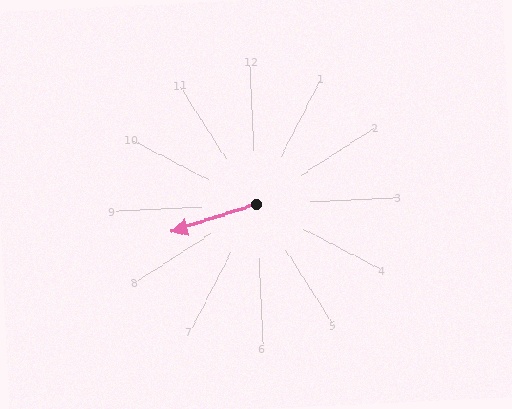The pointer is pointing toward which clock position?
Roughly 8 o'clock.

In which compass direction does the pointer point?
West.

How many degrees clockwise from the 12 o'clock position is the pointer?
Approximately 255 degrees.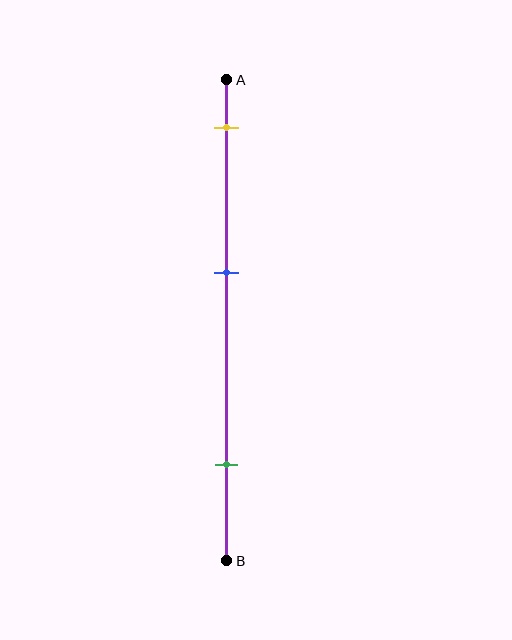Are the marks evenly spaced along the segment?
Yes, the marks are approximately evenly spaced.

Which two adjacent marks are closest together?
The yellow and blue marks are the closest adjacent pair.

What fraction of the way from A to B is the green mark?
The green mark is approximately 80% (0.8) of the way from A to B.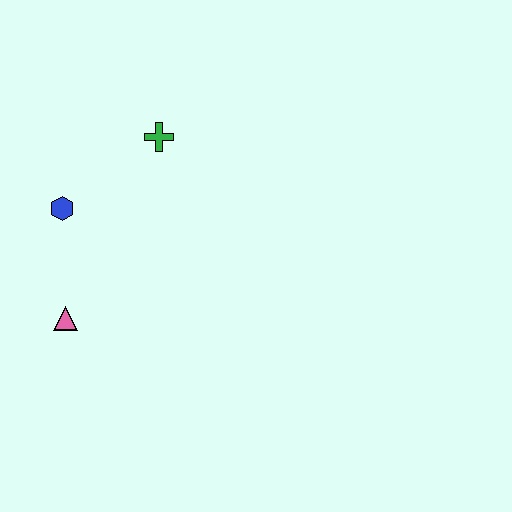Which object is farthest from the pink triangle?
The green cross is farthest from the pink triangle.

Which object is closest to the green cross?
The blue hexagon is closest to the green cross.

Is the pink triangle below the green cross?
Yes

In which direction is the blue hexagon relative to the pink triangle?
The blue hexagon is above the pink triangle.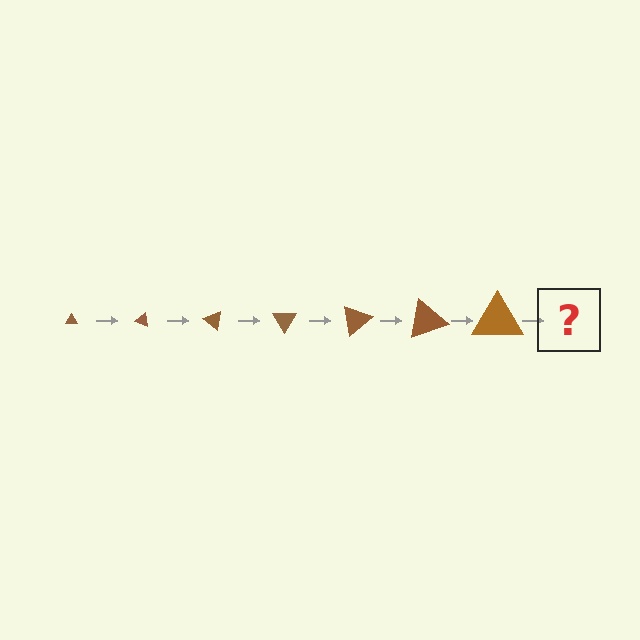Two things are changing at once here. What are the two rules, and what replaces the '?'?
The two rules are that the triangle grows larger each step and it rotates 20 degrees each step. The '?' should be a triangle, larger than the previous one and rotated 140 degrees from the start.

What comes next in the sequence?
The next element should be a triangle, larger than the previous one and rotated 140 degrees from the start.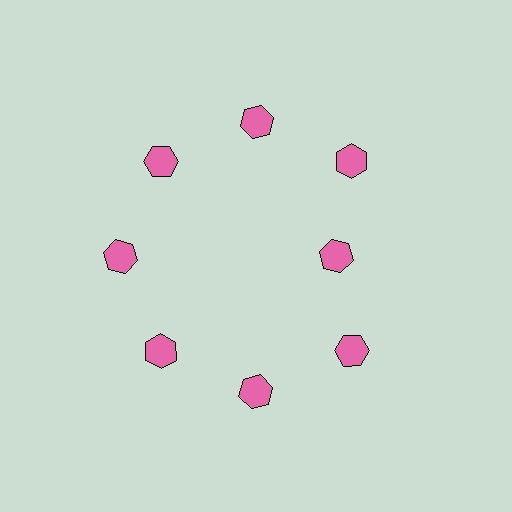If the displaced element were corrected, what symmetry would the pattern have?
It would have 8-fold rotational symmetry — the pattern would map onto itself every 45 degrees.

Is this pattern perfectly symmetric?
No. The 8 pink hexagons are arranged in a ring, but one element near the 3 o'clock position is pulled inward toward the center, breaking the 8-fold rotational symmetry.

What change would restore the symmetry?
The symmetry would be restored by moving it outward, back onto the ring so that all 8 hexagons sit at equal angles and equal distance from the center.